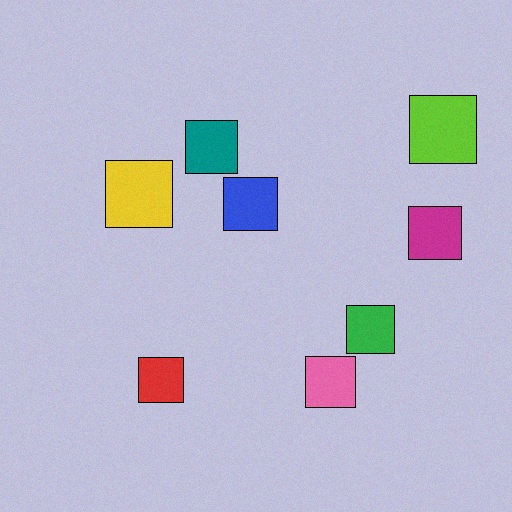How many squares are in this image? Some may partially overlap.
There are 8 squares.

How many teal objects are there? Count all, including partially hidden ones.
There is 1 teal object.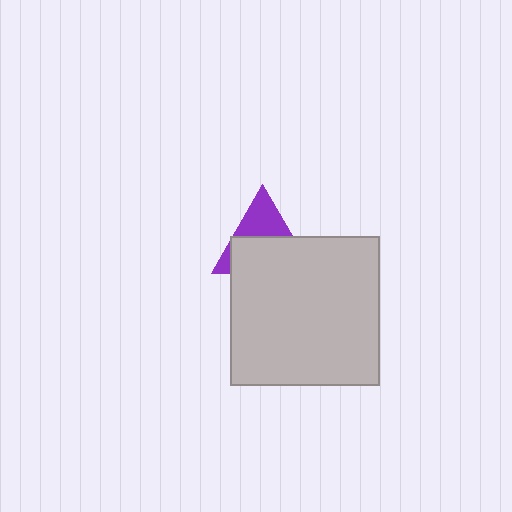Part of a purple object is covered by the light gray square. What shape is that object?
It is a triangle.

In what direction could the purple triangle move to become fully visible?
The purple triangle could move up. That would shift it out from behind the light gray square entirely.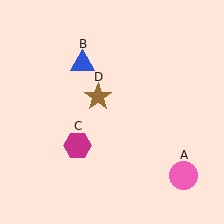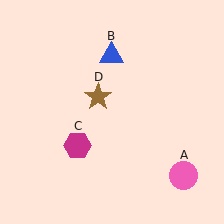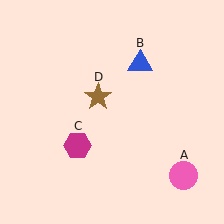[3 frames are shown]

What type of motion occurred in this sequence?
The blue triangle (object B) rotated clockwise around the center of the scene.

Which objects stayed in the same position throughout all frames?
Pink circle (object A) and magenta hexagon (object C) and brown star (object D) remained stationary.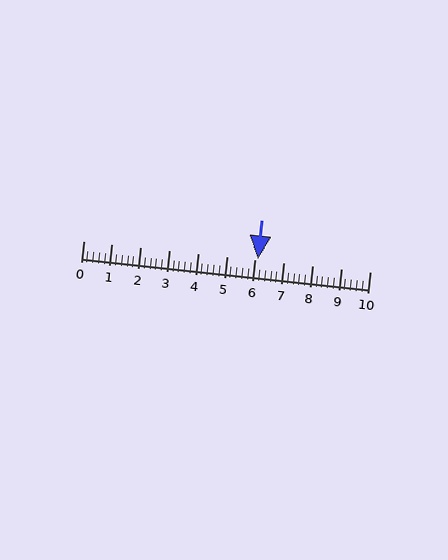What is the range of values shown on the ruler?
The ruler shows values from 0 to 10.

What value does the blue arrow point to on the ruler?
The blue arrow points to approximately 6.1.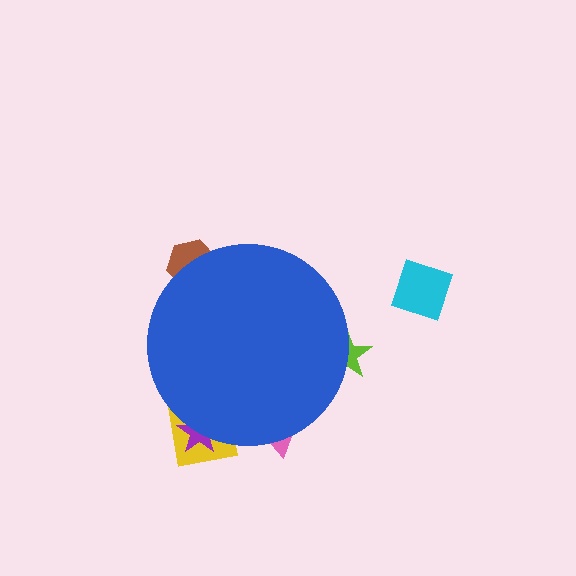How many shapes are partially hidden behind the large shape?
5 shapes are partially hidden.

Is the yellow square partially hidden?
Yes, the yellow square is partially hidden behind the blue circle.